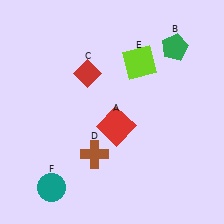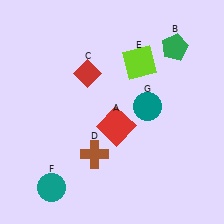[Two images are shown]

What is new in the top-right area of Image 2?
A teal circle (G) was added in the top-right area of Image 2.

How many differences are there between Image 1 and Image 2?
There is 1 difference between the two images.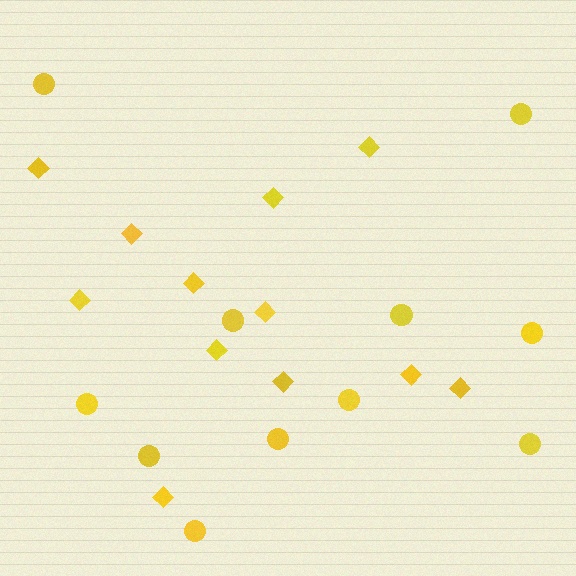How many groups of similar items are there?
There are 2 groups: one group of diamonds (12) and one group of circles (11).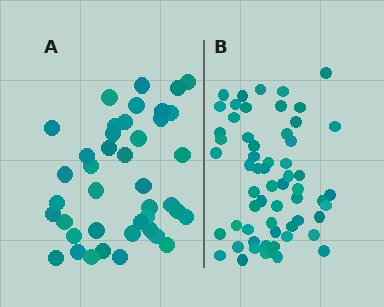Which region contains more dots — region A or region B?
Region B (the right region) has more dots.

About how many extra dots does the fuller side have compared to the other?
Region B has approximately 20 more dots than region A.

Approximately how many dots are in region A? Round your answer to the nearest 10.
About 40 dots. (The exact count is 41, which rounds to 40.)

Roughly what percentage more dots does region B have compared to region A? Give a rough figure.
About 45% more.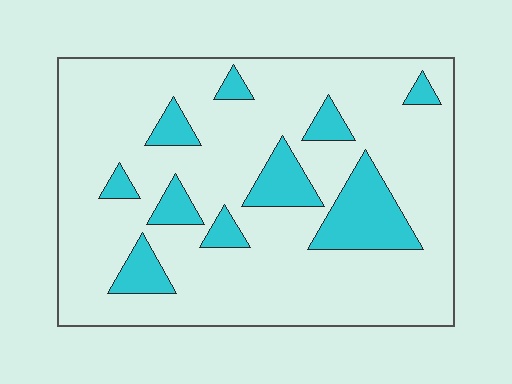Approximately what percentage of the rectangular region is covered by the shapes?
Approximately 20%.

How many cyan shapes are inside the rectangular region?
10.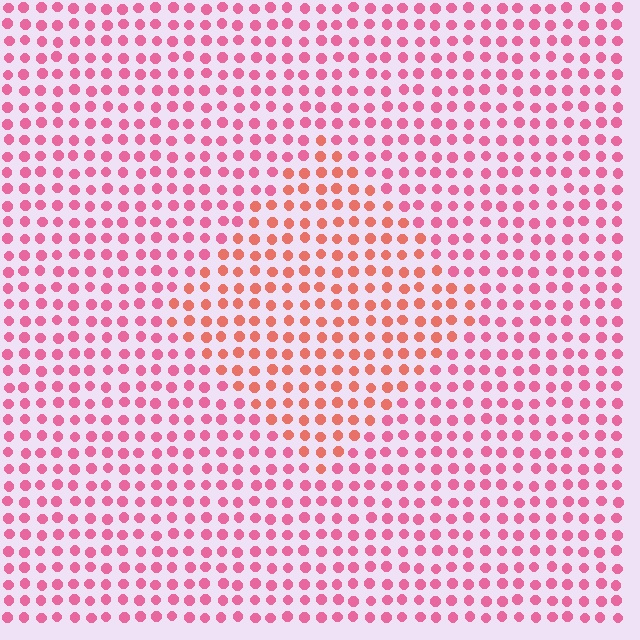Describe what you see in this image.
The image is filled with small pink elements in a uniform arrangement. A diamond-shaped region is visible where the elements are tinted to a slightly different hue, forming a subtle color boundary.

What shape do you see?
I see a diamond.